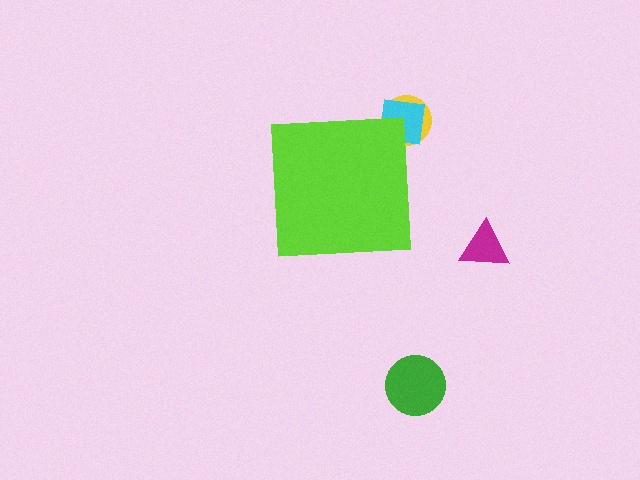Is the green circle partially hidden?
No, the green circle is fully visible.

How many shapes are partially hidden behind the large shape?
2 shapes are partially hidden.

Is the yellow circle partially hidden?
Yes, the yellow circle is partially hidden behind the lime square.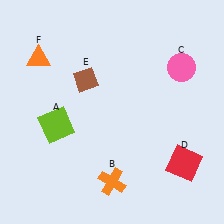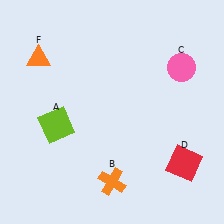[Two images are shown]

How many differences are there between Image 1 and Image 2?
There is 1 difference between the two images.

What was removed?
The brown diamond (E) was removed in Image 2.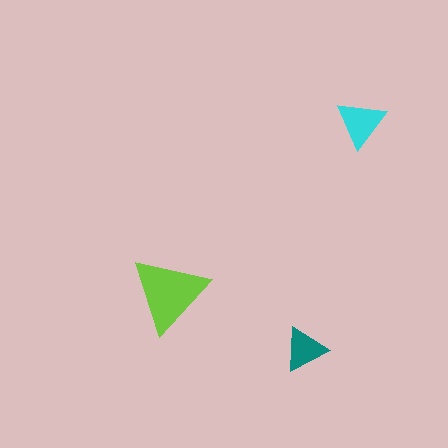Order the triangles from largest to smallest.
the lime one, the cyan one, the teal one.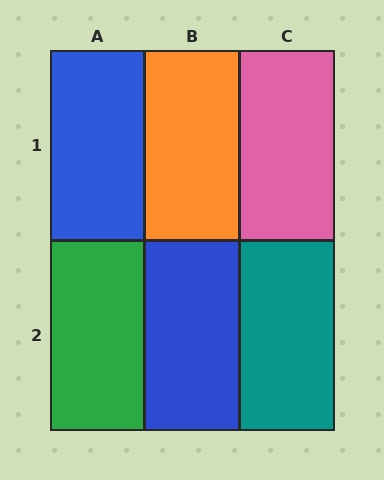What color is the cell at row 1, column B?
Orange.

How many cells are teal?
1 cell is teal.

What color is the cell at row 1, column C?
Pink.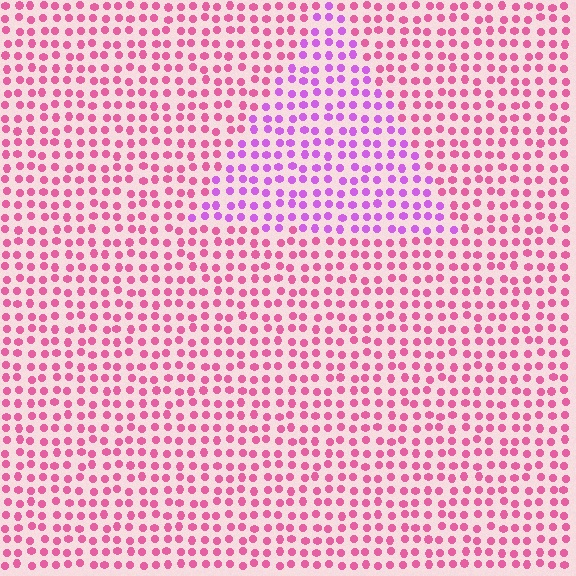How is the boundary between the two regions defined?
The boundary is defined purely by a slight shift in hue (about 40 degrees). Spacing, size, and orientation are identical on both sides.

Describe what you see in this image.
The image is filled with small pink elements in a uniform arrangement. A triangle-shaped region is visible where the elements are tinted to a slightly different hue, forming a subtle color boundary.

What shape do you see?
I see a triangle.